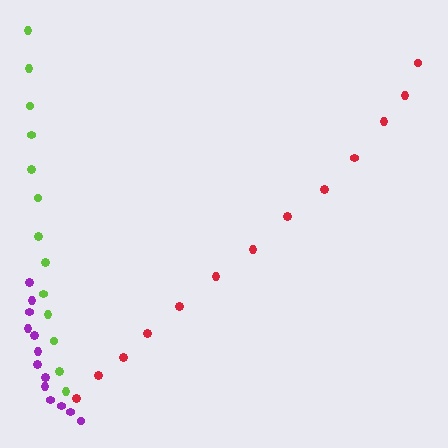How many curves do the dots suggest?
There are 3 distinct paths.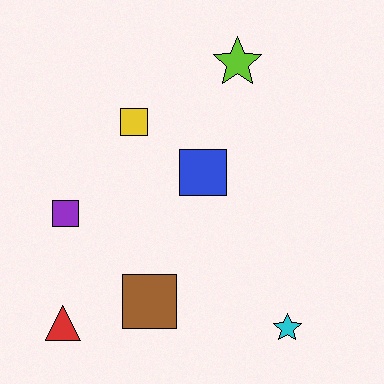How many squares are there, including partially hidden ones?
There are 4 squares.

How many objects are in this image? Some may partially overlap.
There are 7 objects.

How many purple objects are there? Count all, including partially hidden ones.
There is 1 purple object.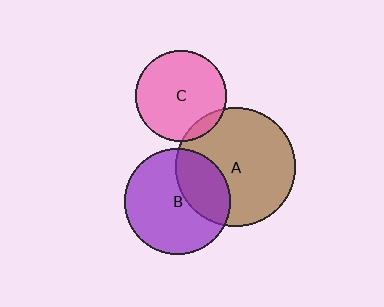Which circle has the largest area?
Circle A (brown).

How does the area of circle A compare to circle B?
Approximately 1.3 times.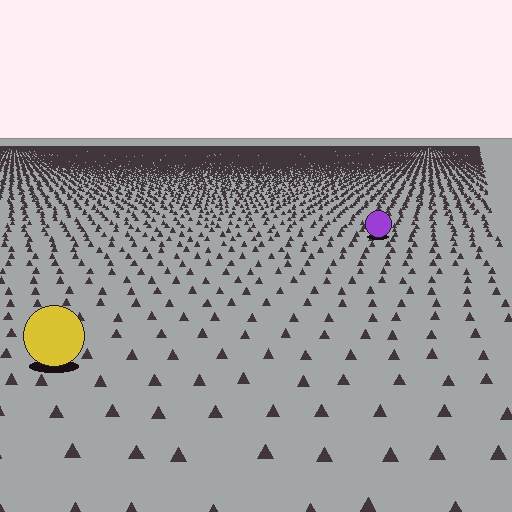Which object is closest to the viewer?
The yellow circle is closest. The texture marks near it are larger and more spread out.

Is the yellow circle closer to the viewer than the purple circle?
Yes. The yellow circle is closer — you can tell from the texture gradient: the ground texture is coarser near it.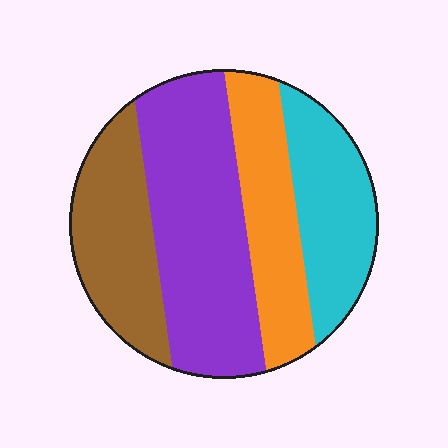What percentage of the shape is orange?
Orange covers 20% of the shape.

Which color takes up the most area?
Purple, at roughly 35%.